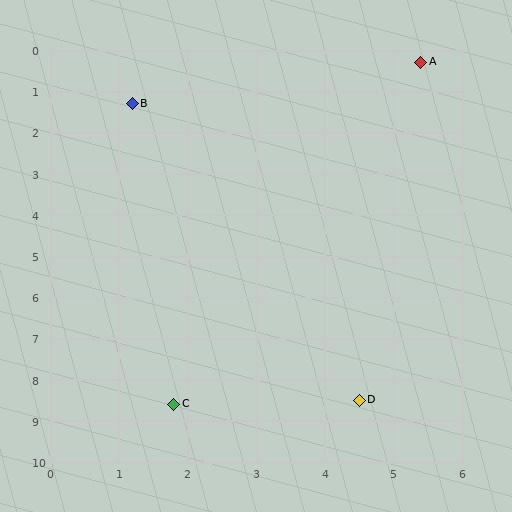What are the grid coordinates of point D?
Point D is at approximately (4.5, 8.5).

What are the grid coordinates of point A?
Point A is at approximately (5.4, 0.3).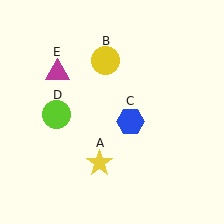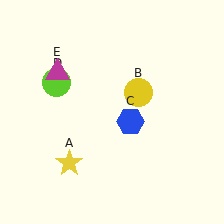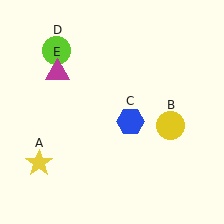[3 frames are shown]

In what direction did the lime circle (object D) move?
The lime circle (object D) moved up.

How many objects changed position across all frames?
3 objects changed position: yellow star (object A), yellow circle (object B), lime circle (object D).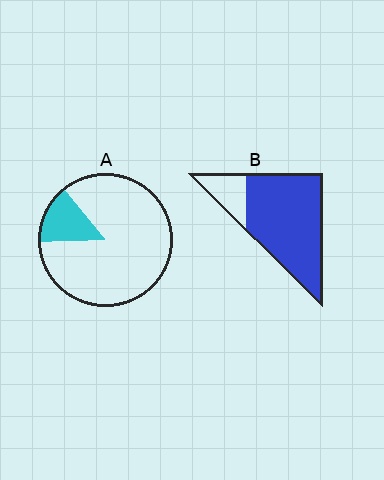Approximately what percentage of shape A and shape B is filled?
A is approximately 15% and B is approximately 80%.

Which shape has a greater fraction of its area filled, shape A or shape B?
Shape B.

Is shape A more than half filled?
No.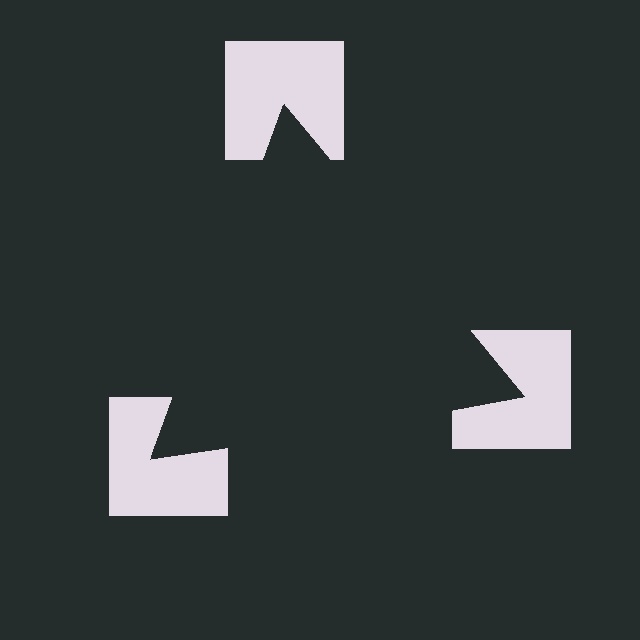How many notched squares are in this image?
There are 3 — one at each vertex of the illusory triangle.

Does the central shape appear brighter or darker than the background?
It typically appears slightly darker than the background, even though no actual brightness change is drawn.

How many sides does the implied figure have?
3 sides.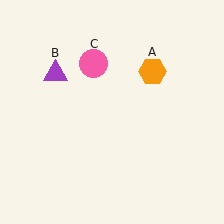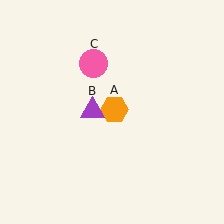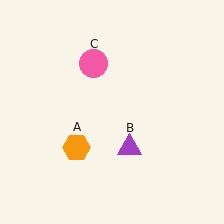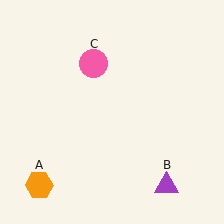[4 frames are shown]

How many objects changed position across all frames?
2 objects changed position: orange hexagon (object A), purple triangle (object B).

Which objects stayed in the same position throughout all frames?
Pink circle (object C) remained stationary.